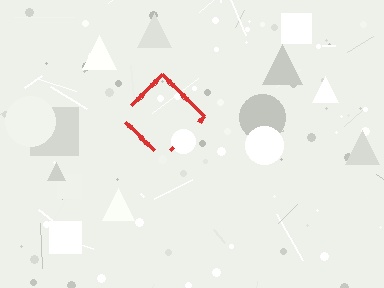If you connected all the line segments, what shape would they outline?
They would outline a diamond.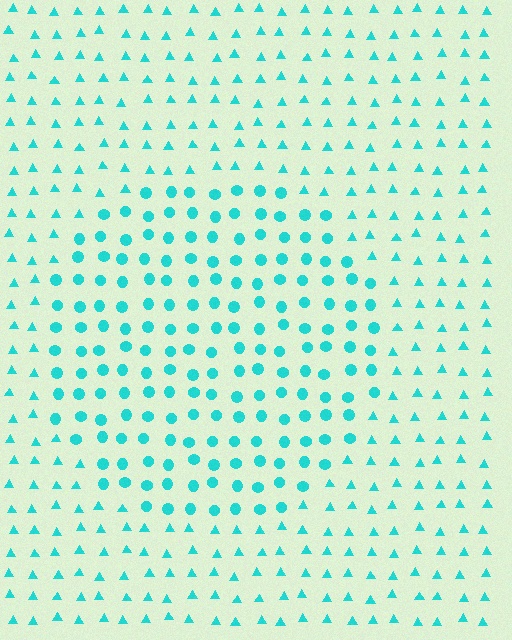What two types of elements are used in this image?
The image uses circles inside the circle region and triangles outside it.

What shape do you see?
I see a circle.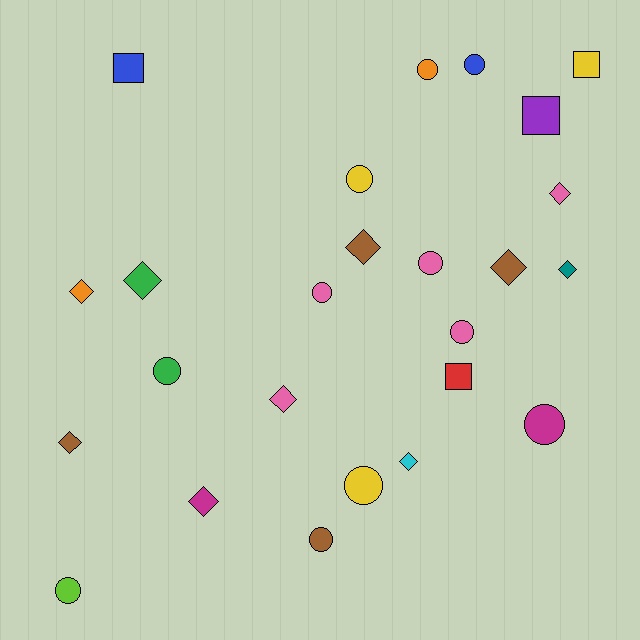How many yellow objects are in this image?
There are 3 yellow objects.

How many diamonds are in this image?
There are 10 diamonds.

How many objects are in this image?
There are 25 objects.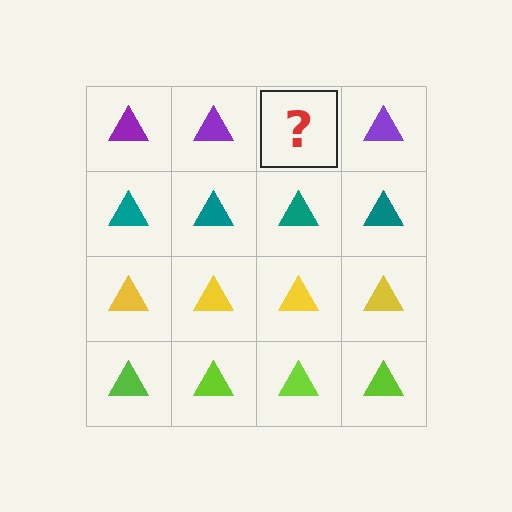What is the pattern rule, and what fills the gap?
The rule is that each row has a consistent color. The gap should be filled with a purple triangle.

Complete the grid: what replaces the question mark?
The question mark should be replaced with a purple triangle.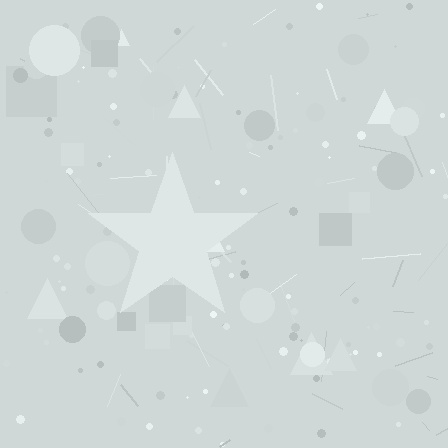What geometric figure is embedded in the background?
A star is embedded in the background.